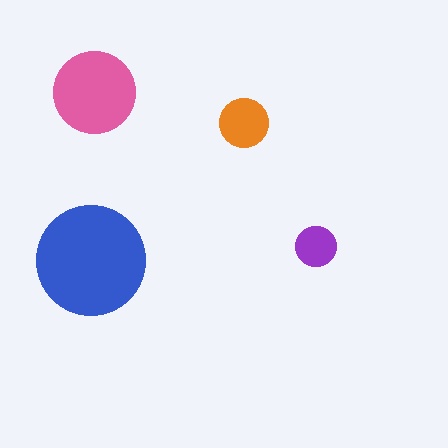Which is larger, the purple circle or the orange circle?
The orange one.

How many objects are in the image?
There are 4 objects in the image.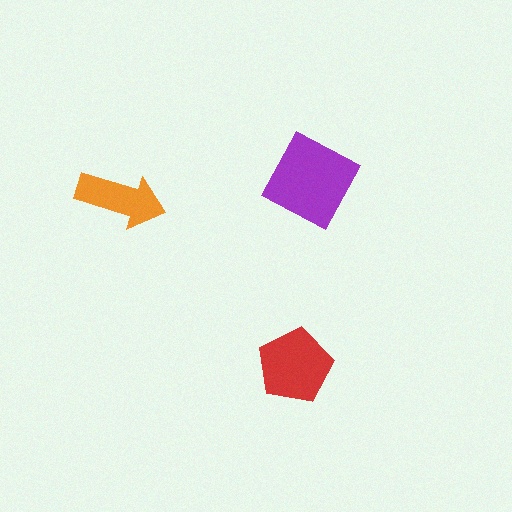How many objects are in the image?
There are 3 objects in the image.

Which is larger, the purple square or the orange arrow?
The purple square.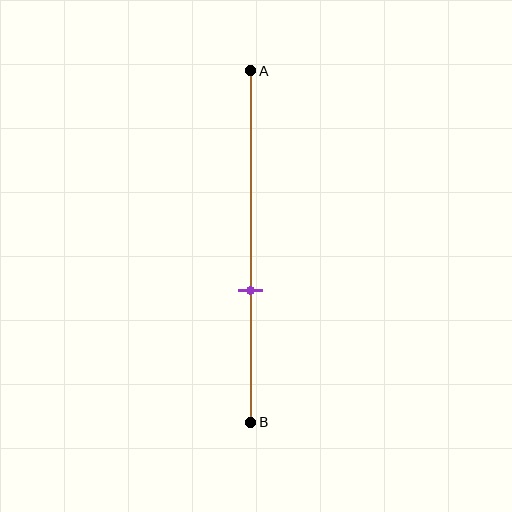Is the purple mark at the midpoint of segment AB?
No, the mark is at about 65% from A, not at the 50% midpoint.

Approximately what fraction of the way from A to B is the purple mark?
The purple mark is approximately 65% of the way from A to B.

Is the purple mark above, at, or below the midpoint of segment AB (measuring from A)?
The purple mark is below the midpoint of segment AB.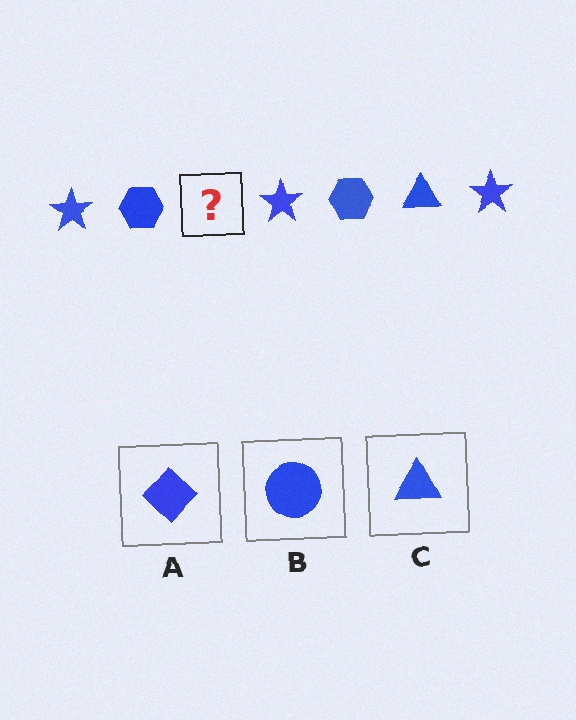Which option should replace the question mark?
Option C.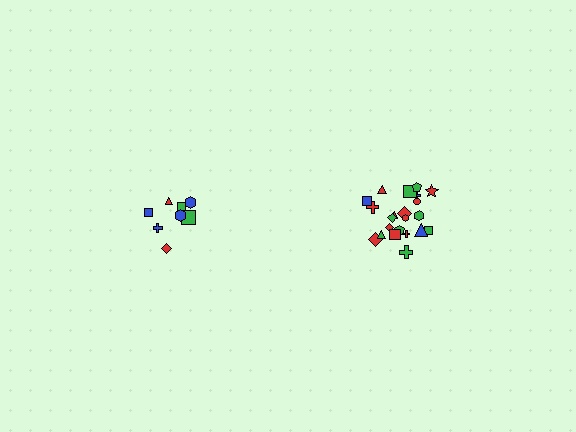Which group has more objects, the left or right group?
The right group.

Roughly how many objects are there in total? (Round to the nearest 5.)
Roughly 30 objects in total.